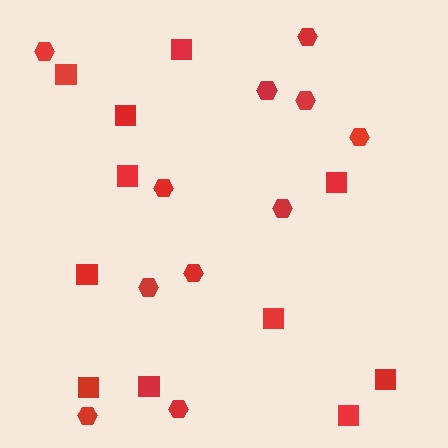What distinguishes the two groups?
There are 2 groups: one group of hexagons (11) and one group of squares (11).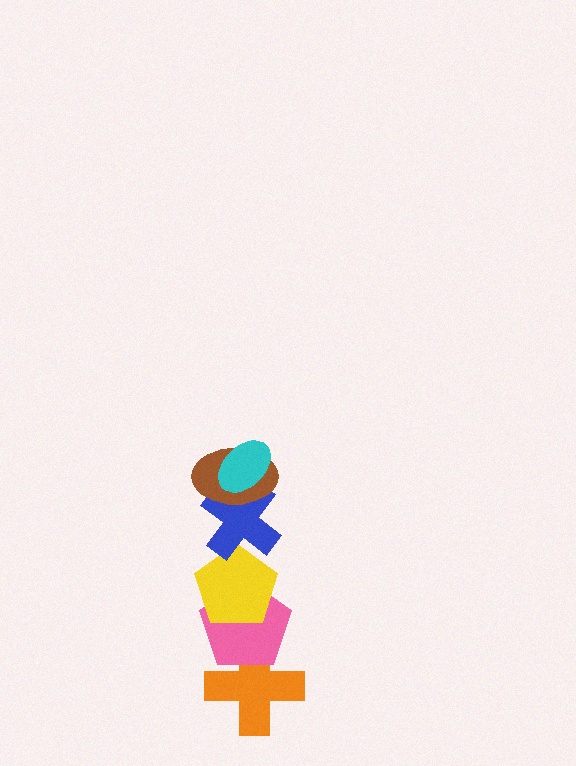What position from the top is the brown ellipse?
The brown ellipse is 2nd from the top.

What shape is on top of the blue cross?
The brown ellipse is on top of the blue cross.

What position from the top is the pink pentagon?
The pink pentagon is 5th from the top.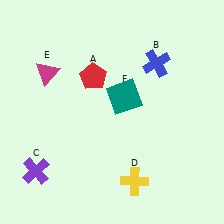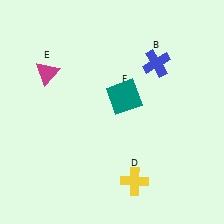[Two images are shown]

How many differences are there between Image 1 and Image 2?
There are 2 differences between the two images.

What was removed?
The red pentagon (A), the purple cross (C) were removed in Image 2.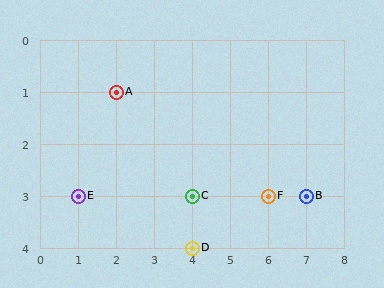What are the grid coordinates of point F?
Point F is at grid coordinates (6, 3).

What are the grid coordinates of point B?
Point B is at grid coordinates (7, 3).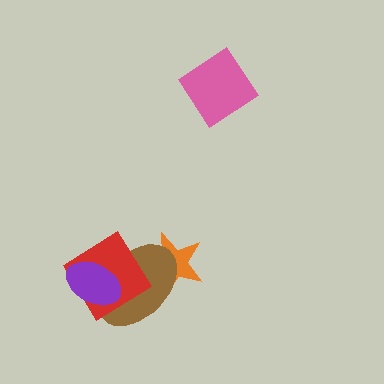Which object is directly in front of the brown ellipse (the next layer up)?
The red diamond is directly in front of the brown ellipse.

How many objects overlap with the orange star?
2 objects overlap with the orange star.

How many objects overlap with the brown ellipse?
3 objects overlap with the brown ellipse.